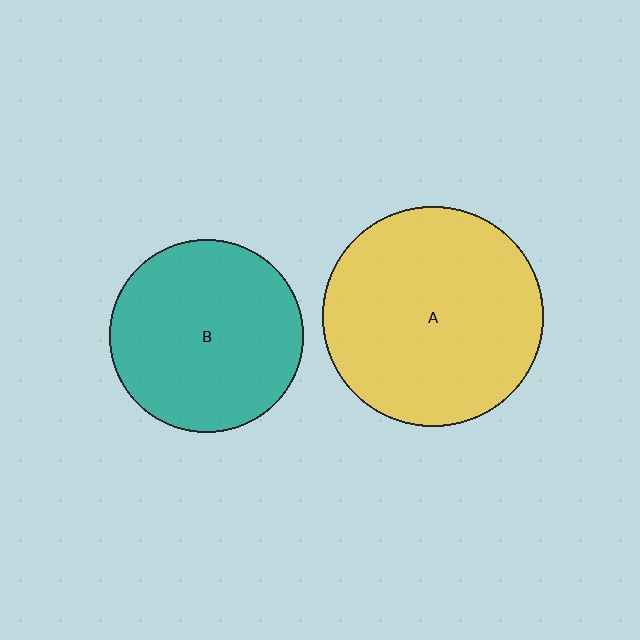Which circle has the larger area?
Circle A (yellow).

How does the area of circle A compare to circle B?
Approximately 1.3 times.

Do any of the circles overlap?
No, none of the circles overlap.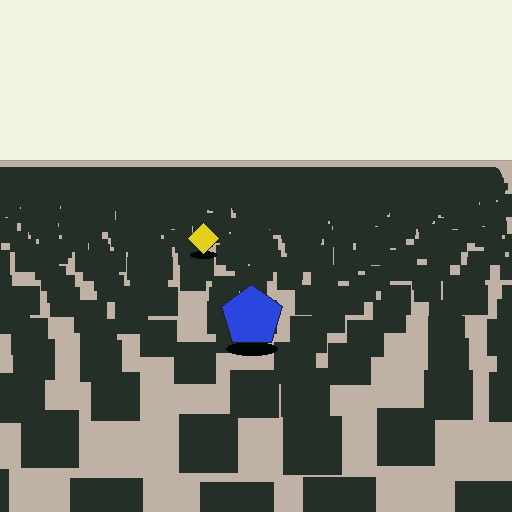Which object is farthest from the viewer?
The yellow diamond is farthest from the viewer. It appears smaller and the ground texture around it is denser.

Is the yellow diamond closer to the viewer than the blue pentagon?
No. The blue pentagon is closer — you can tell from the texture gradient: the ground texture is coarser near it.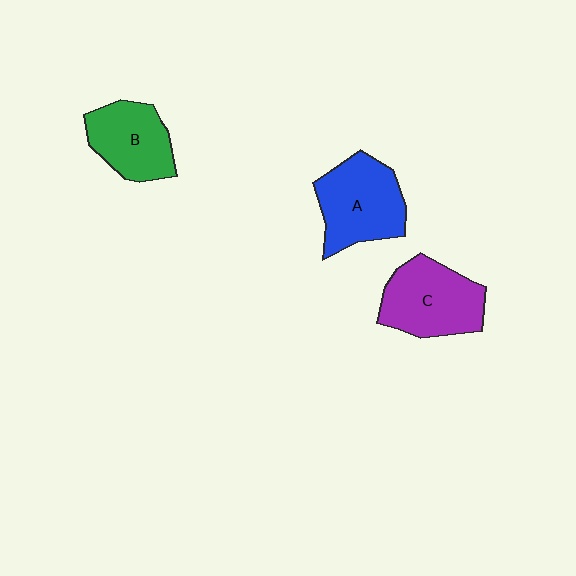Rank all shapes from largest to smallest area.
From largest to smallest: A (blue), C (purple), B (green).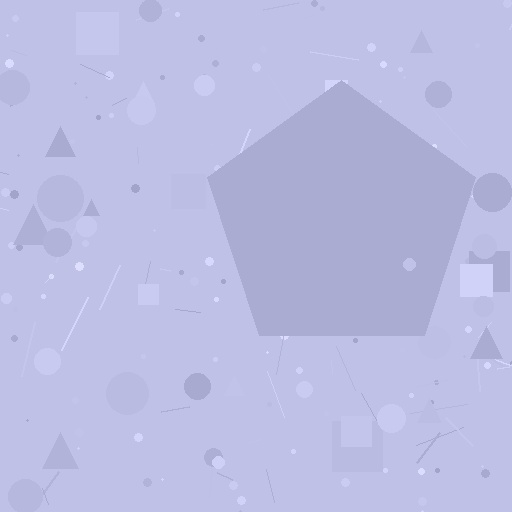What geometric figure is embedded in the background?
A pentagon is embedded in the background.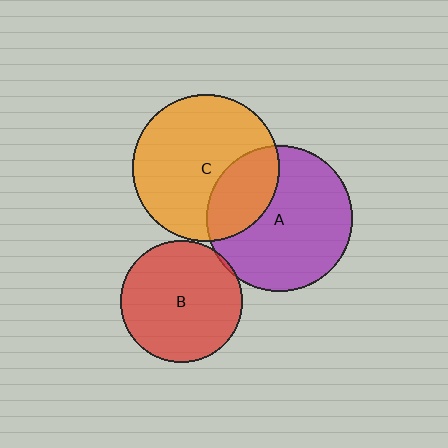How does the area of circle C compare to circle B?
Approximately 1.4 times.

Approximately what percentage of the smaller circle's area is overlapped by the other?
Approximately 25%.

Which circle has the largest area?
Circle C (orange).